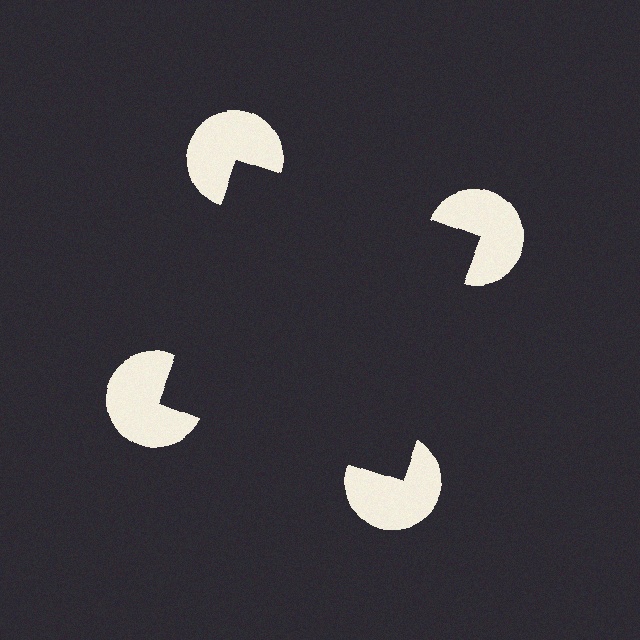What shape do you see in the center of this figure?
An illusory square — its edges are inferred from the aligned wedge cuts in the pac-man discs, not physically drawn.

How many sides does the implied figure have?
4 sides.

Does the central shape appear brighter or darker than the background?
It typically appears slightly darker than the background, even though no actual brightness change is drawn.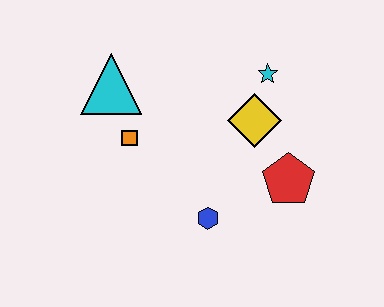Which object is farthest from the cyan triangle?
The red pentagon is farthest from the cyan triangle.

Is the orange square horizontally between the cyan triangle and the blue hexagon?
Yes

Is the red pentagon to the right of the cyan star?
Yes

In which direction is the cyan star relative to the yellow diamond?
The cyan star is above the yellow diamond.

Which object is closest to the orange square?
The cyan triangle is closest to the orange square.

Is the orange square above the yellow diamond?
No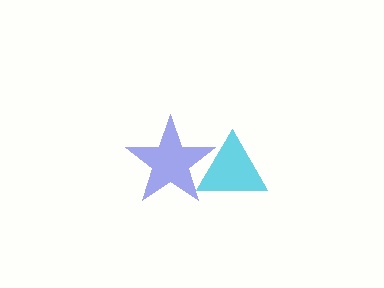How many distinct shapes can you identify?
There are 2 distinct shapes: a cyan triangle, a blue star.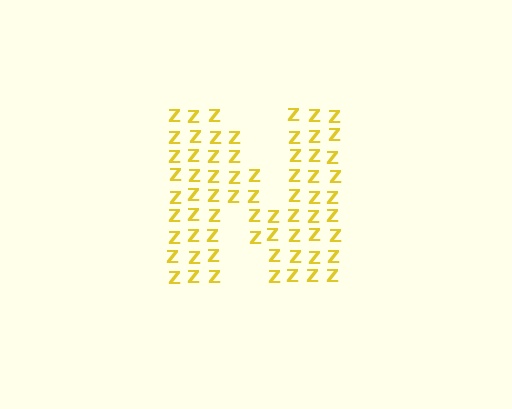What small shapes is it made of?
It is made of small letter Z's.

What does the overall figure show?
The overall figure shows the letter N.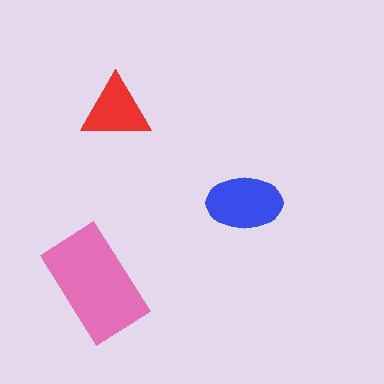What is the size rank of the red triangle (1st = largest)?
3rd.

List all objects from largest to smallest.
The pink rectangle, the blue ellipse, the red triangle.